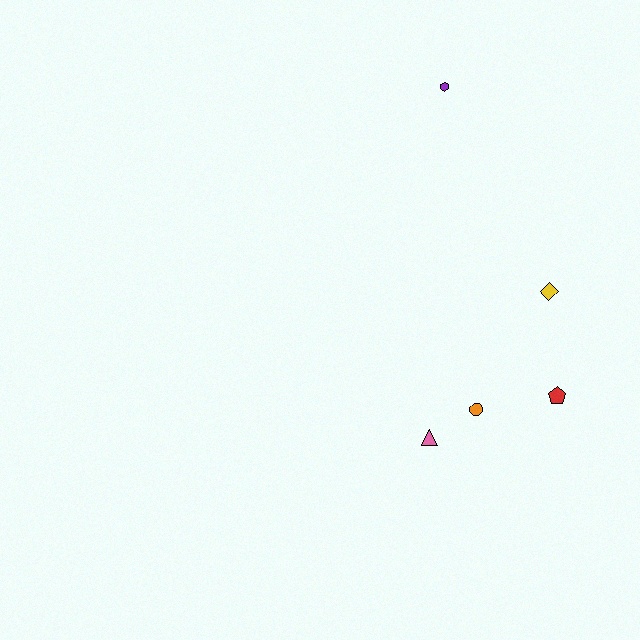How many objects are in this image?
There are 5 objects.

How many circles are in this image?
There is 1 circle.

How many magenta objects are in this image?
There are no magenta objects.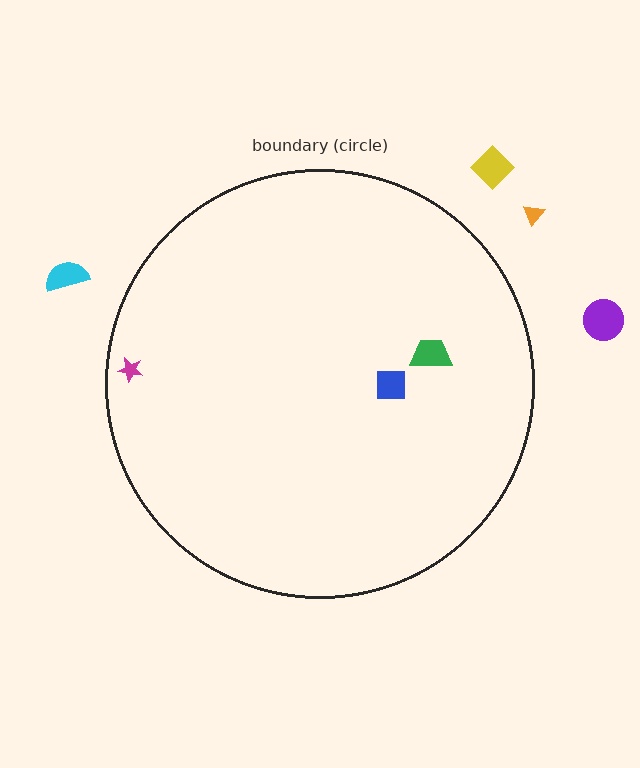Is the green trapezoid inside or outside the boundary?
Inside.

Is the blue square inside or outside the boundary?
Inside.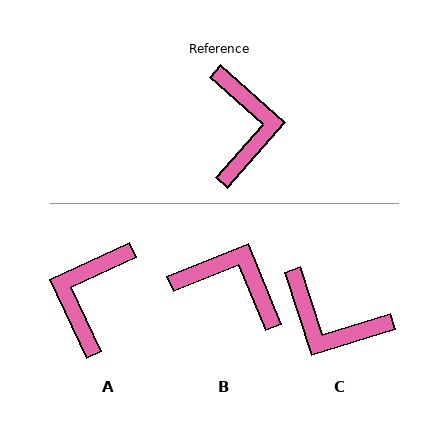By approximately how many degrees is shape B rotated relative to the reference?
Approximately 64 degrees counter-clockwise.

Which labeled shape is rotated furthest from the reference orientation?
A, about 157 degrees away.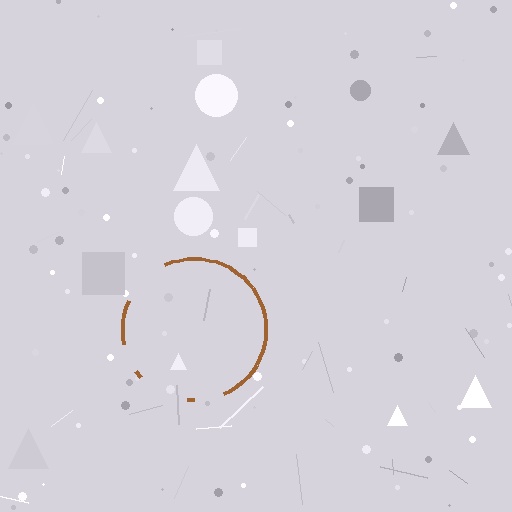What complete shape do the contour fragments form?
The contour fragments form a circle.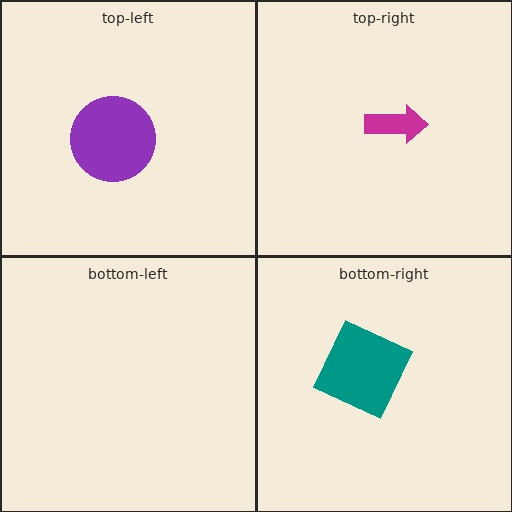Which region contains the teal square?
The bottom-right region.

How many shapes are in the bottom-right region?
1.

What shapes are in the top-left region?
The purple circle.